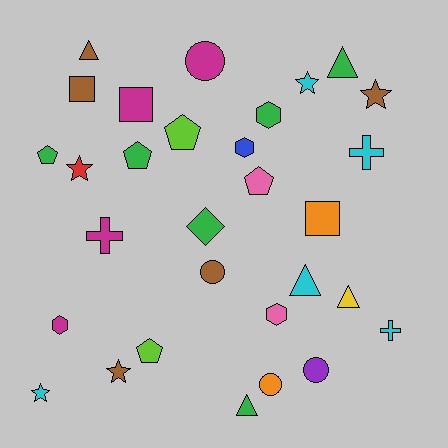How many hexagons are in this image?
There are 4 hexagons.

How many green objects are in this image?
There are 6 green objects.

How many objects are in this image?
There are 30 objects.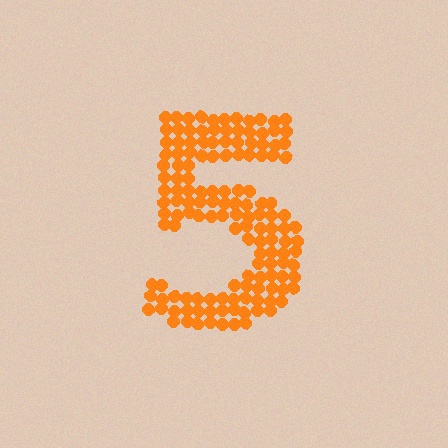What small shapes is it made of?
It is made of small circles.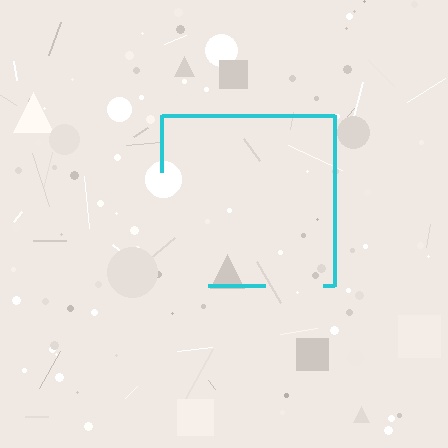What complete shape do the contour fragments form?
The contour fragments form a square.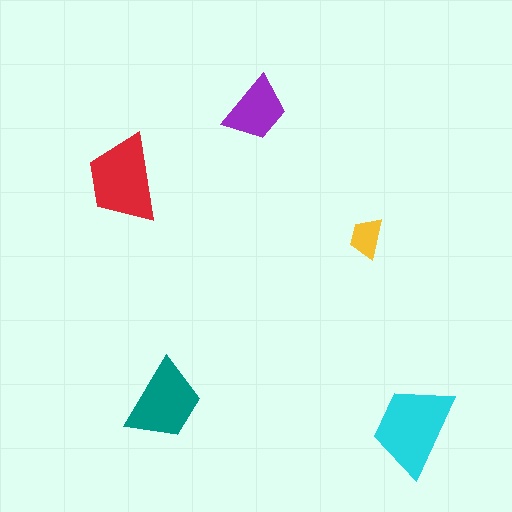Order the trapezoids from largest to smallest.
the cyan one, the red one, the teal one, the purple one, the yellow one.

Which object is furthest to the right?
The cyan trapezoid is rightmost.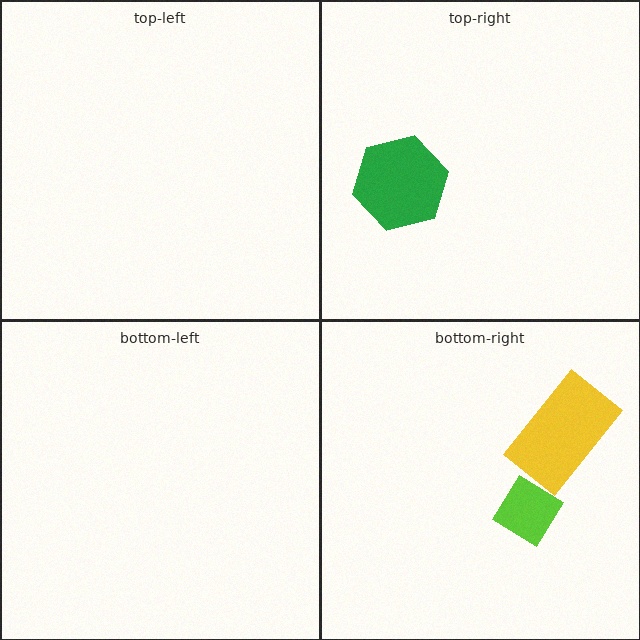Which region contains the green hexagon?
The top-right region.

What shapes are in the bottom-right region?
The yellow rectangle, the lime diamond.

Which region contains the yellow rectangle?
The bottom-right region.